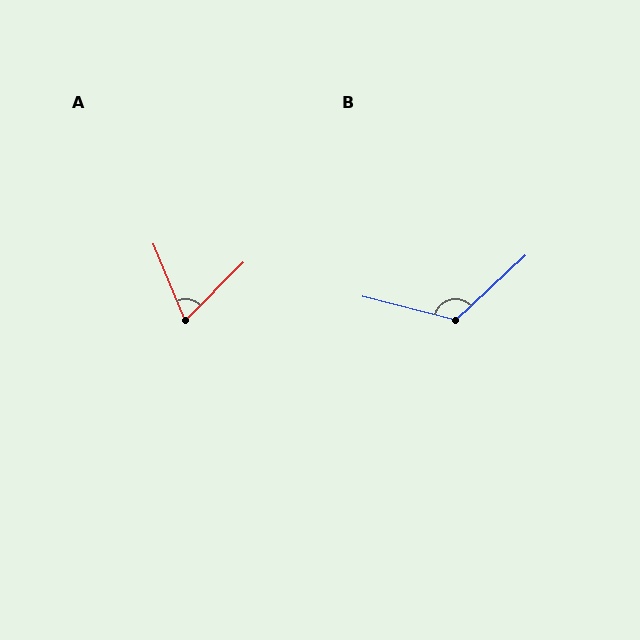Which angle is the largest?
B, at approximately 123 degrees.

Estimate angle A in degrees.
Approximately 68 degrees.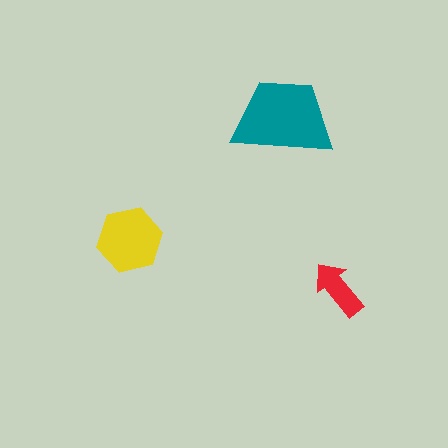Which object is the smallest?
The red arrow.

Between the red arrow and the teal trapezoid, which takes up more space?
The teal trapezoid.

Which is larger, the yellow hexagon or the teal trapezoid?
The teal trapezoid.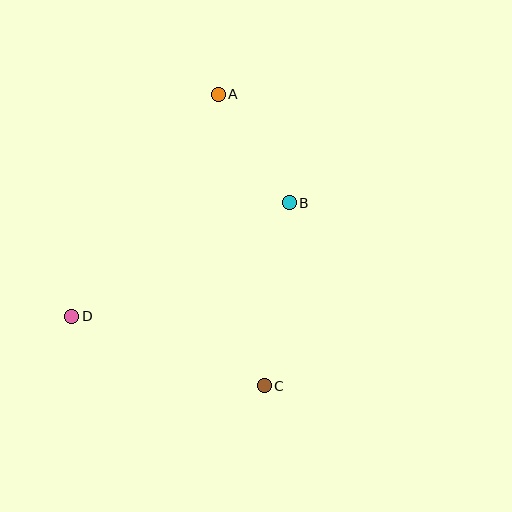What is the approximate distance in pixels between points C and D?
The distance between C and D is approximately 205 pixels.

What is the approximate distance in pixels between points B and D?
The distance between B and D is approximately 246 pixels.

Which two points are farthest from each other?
Points A and C are farthest from each other.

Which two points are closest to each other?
Points A and B are closest to each other.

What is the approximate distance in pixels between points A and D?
The distance between A and D is approximately 266 pixels.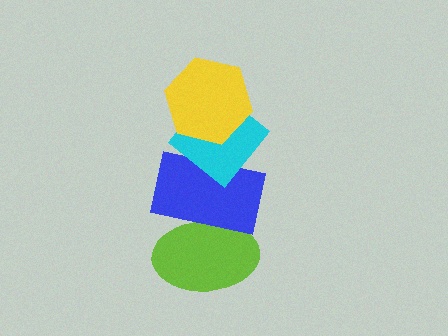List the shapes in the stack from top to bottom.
From top to bottom: the yellow hexagon, the cyan diamond, the blue rectangle, the lime ellipse.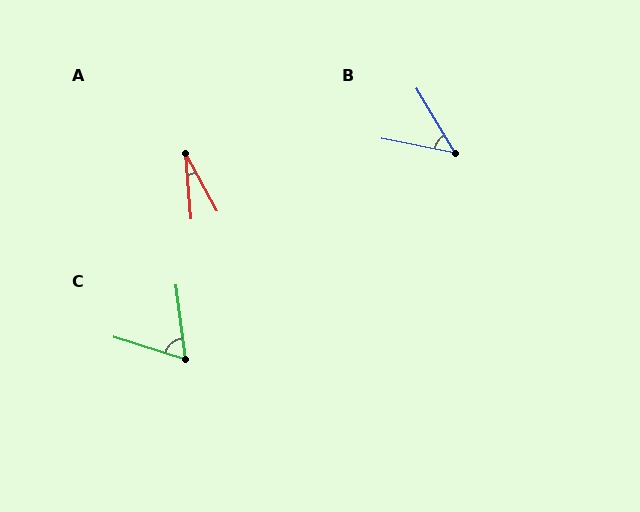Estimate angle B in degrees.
Approximately 48 degrees.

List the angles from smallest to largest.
A (24°), B (48°), C (65°).